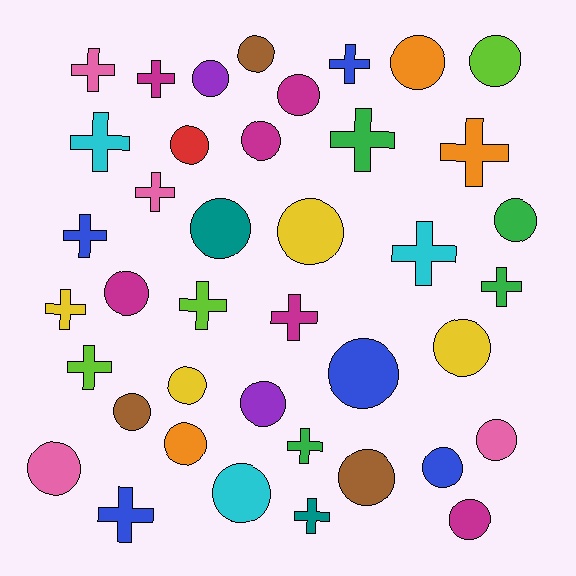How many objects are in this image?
There are 40 objects.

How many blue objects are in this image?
There are 5 blue objects.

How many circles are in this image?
There are 23 circles.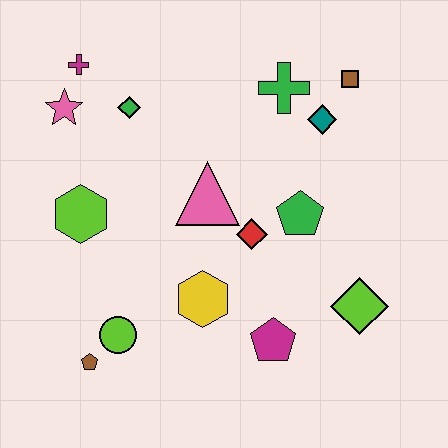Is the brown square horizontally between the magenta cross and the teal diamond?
No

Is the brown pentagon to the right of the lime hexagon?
Yes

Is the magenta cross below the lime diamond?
No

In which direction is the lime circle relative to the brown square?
The lime circle is below the brown square.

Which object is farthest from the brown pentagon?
The brown square is farthest from the brown pentagon.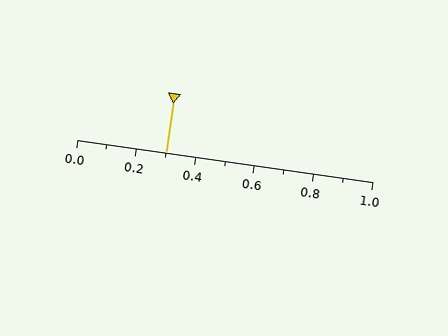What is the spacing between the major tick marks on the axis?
The major ticks are spaced 0.2 apart.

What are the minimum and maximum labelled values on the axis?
The axis runs from 0.0 to 1.0.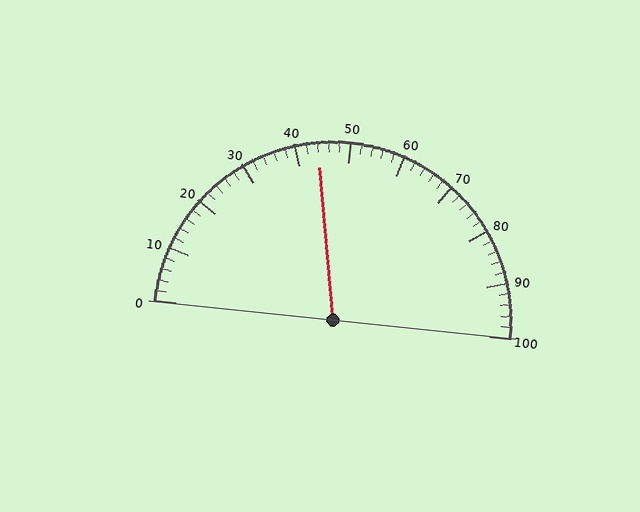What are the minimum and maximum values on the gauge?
The gauge ranges from 0 to 100.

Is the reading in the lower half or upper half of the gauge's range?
The reading is in the lower half of the range (0 to 100).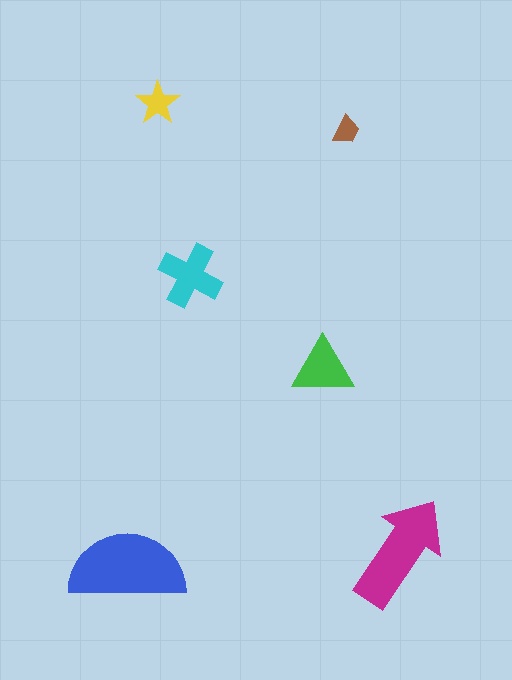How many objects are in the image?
There are 6 objects in the image.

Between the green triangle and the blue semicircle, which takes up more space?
The blue semicircle.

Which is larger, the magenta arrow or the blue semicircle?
The blue semicircle.